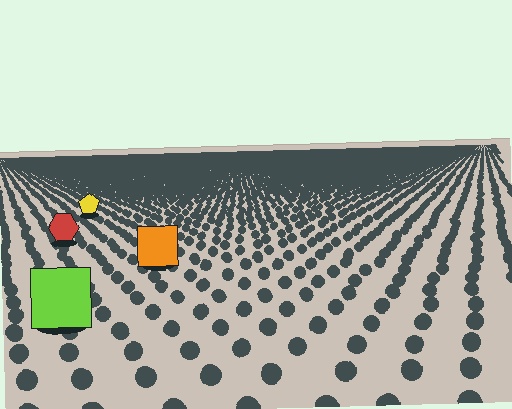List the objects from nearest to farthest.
From nearest to farthest: the lime square, the orange square, the red hexagon, the yellow pentagon.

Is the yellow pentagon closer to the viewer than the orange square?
No. The orange square is closer — you can tell from the texture gradient: the ground texture is coarser near it.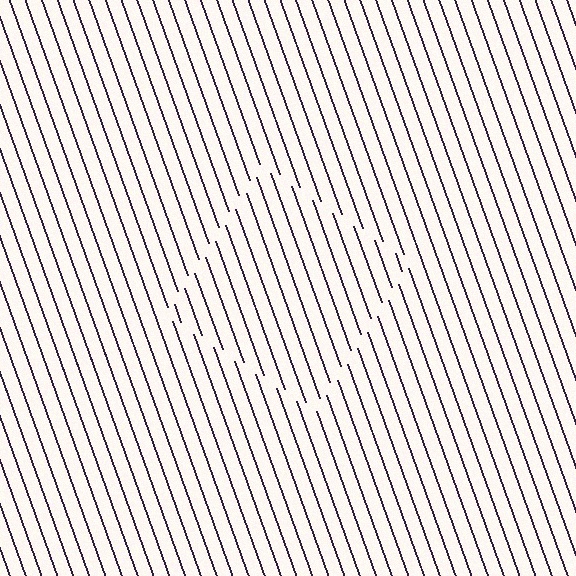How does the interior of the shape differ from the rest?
The interior of the shape contains the same grating, shifted by half a period — the contour is defined by the phase discontinuity where line-ends from the inner and outer gratings abut.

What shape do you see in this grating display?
An illusory square. The interior of the shape contains the same grating, shifted by half a period — the contour is defined by the phase discontinuity where line-ends from the inner and outer gratings abut.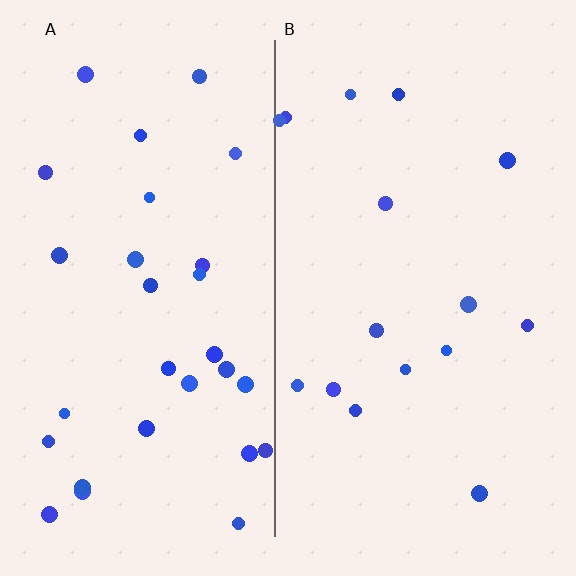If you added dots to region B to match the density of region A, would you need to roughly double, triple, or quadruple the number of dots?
Approximately double.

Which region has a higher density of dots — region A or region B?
A (the left).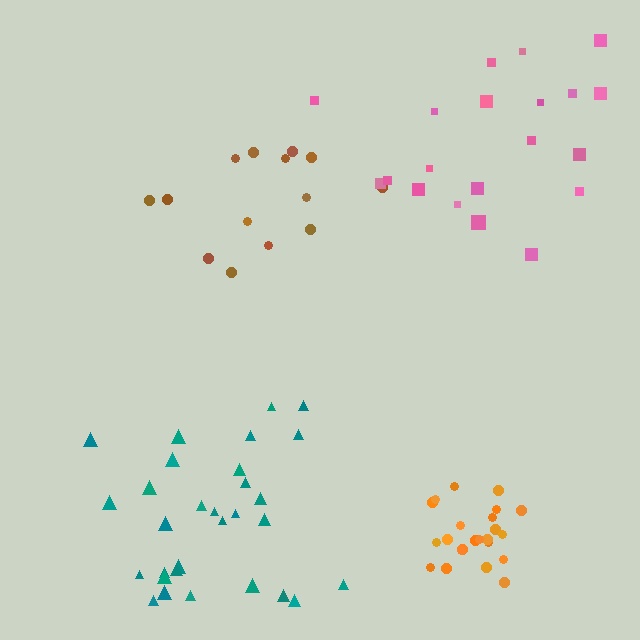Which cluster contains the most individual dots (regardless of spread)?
Teal (30).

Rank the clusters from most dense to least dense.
orange, teal, brown, pink.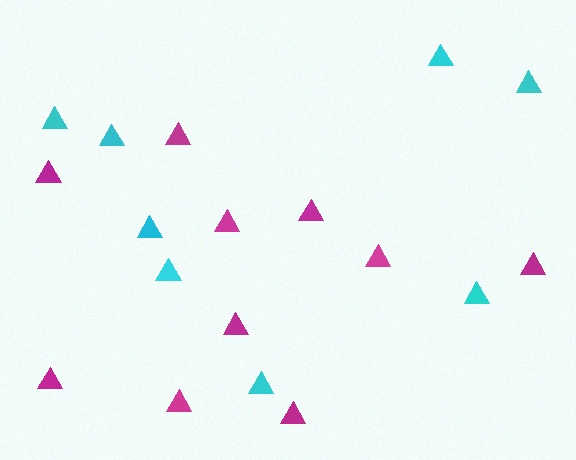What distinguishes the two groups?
There are 2 groups: one group of cyan triangles (8) and one group of magenta triangles (10).